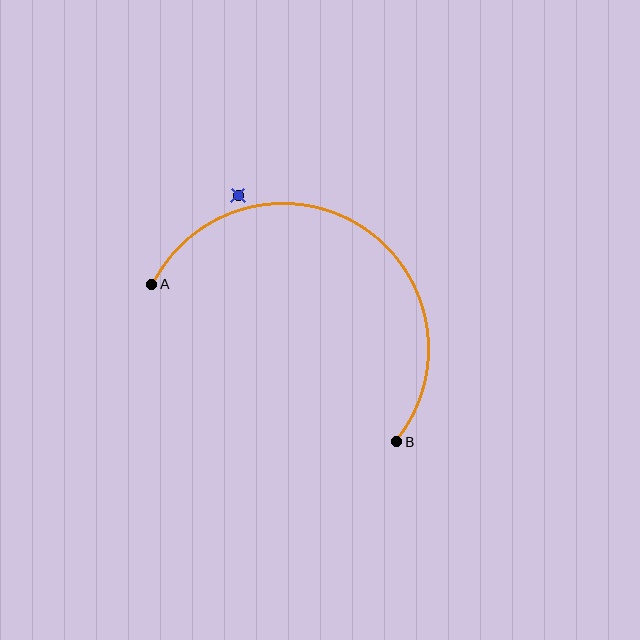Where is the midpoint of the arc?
The arc midpoint is the point on the curve farthest from the straight line joining A and B. It sits above that line.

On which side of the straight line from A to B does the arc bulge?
The arc bulges above the straight line connecting A and B.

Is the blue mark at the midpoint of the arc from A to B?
No — the blue mark does not lie on the arc at all. It sits slightly outside the curve.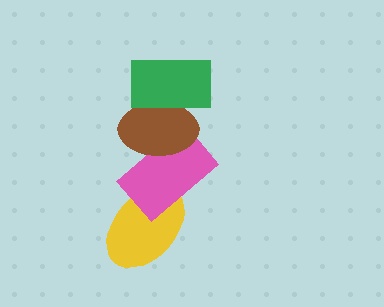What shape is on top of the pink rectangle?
The brown ellipse is on top of the pink rectangle.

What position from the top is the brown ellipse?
The brown ellipse is 2nd from the top.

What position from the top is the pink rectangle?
The pink rectangle is 3rd from the top.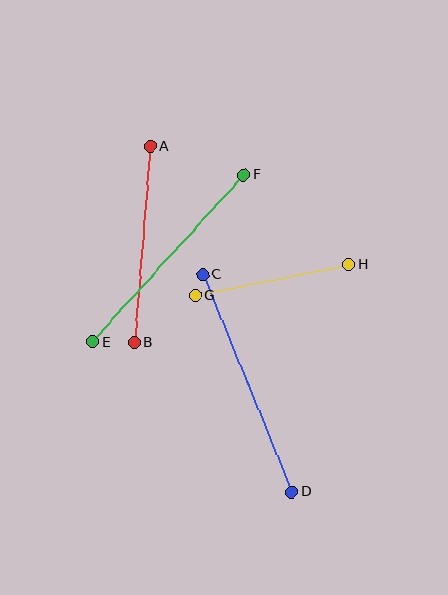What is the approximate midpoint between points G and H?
The midpoint is at approximately (272, 280) pixels.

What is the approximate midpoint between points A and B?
The midpoint is at approximately (142, 244) pixels.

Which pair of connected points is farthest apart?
Points C and D are farthest apart.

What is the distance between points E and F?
The distance is approximately 226 pixels.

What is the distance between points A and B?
The distance is approximately 197 pixels.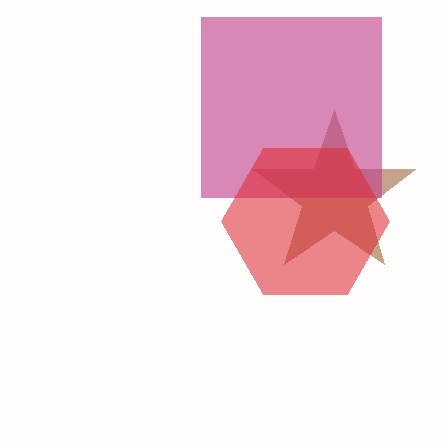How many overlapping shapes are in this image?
There are 3 overlapping shapes in the image.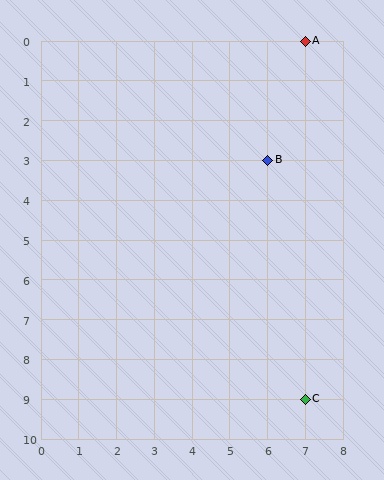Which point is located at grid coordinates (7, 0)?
Point A is at (7, 0).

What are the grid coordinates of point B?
Point B is at grid coordinates (6, 3).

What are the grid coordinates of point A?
Point A is at grid coordinates (7, 0).